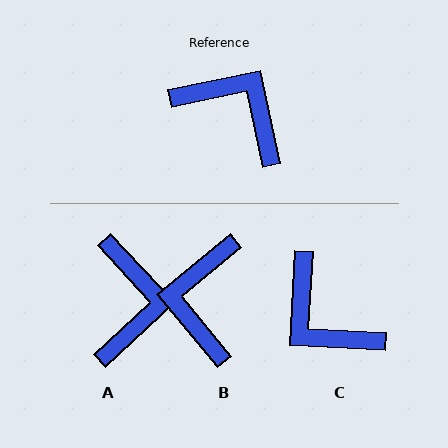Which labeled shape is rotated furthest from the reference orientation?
C, about 165 degrees away.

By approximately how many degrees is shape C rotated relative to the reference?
Approximately 165 degrees counter-clockwise.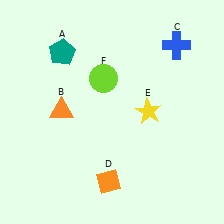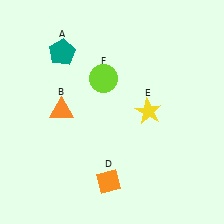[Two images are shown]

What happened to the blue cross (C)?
The blue cross (C) was removed in Image 2. It was in the top-right area of Image 1.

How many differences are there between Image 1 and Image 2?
There is 1 difference between the two images.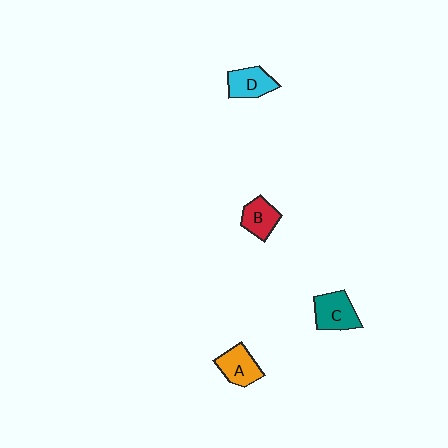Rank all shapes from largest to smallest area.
From largest to smallest: C (teal), A (orange), D (cyan), B (red).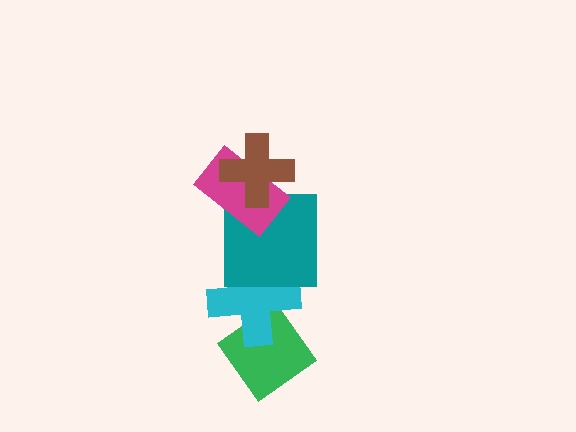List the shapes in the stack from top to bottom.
From top to bottom: the brown cross, the magenta rectangle, the teal square, the cyan cross, the green diamond.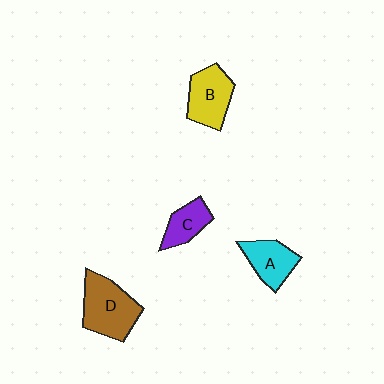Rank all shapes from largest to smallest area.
From largest to smallest: D (brown), B (yellow), A (cyan), C (purple).